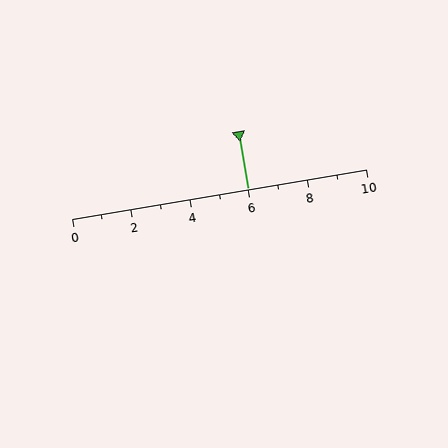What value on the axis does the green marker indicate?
The marker indicates approximately 6.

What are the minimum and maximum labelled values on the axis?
The axis runs from 0 to 10.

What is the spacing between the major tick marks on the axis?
The major ticks are spaced 2 apart.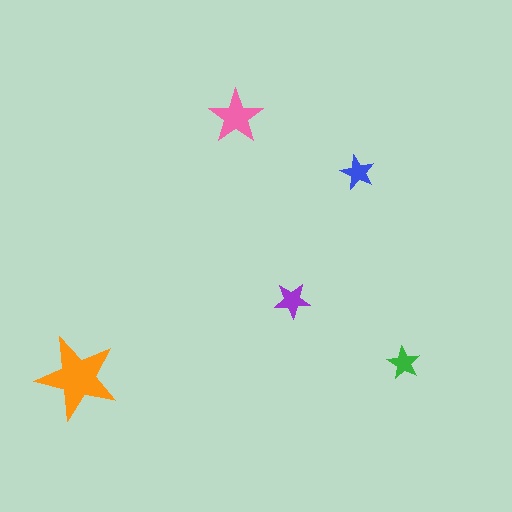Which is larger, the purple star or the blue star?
The purple one.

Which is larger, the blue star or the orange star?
The orange one.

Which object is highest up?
The pink star is topmost.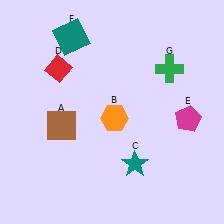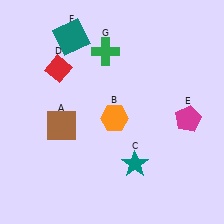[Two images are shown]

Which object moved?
The green cross (G) moved left.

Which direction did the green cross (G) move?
The green cross (G) moved left.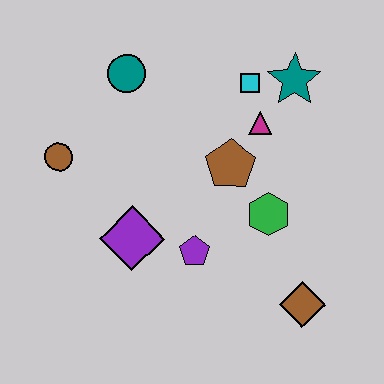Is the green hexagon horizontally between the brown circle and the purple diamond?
No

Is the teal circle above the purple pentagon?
Yes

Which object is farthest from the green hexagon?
The brown circle is farthest from the green hexagon.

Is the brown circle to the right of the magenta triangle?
No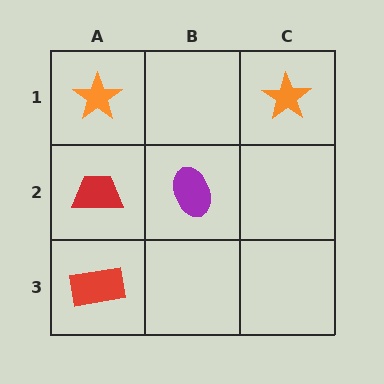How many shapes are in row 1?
2 shapes.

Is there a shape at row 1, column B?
No, that cell is empty.